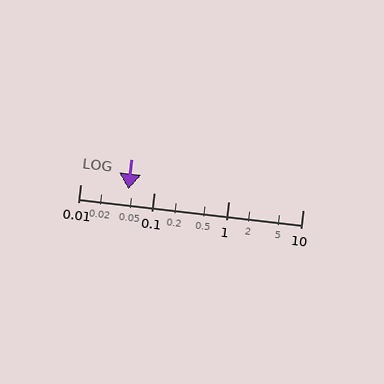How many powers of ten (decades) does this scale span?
The scale spans 3 decades, from 0.01 to 10.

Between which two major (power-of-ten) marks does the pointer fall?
The pointer is between 0.01 and 0.1.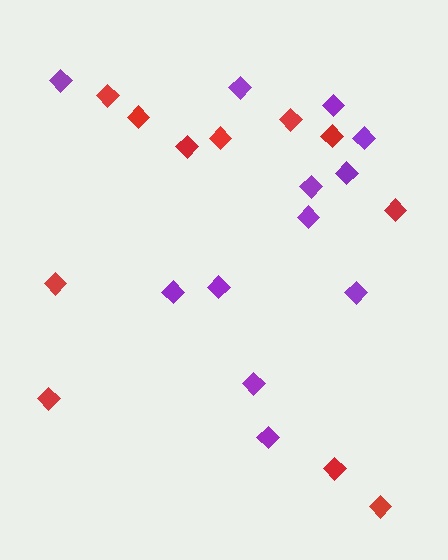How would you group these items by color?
There are 2 groups: one group of purple diamonds (12) and one group of red diamonds (11).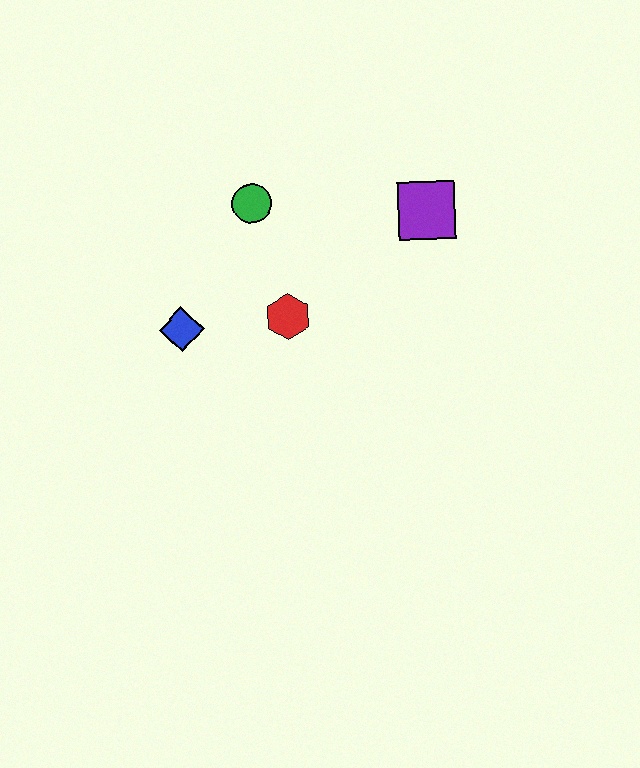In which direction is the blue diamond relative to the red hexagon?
The blue diamond is to the left of the red hexagon.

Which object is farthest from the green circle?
The purple square is farthest from the green circle.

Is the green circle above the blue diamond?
Yes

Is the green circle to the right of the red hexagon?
No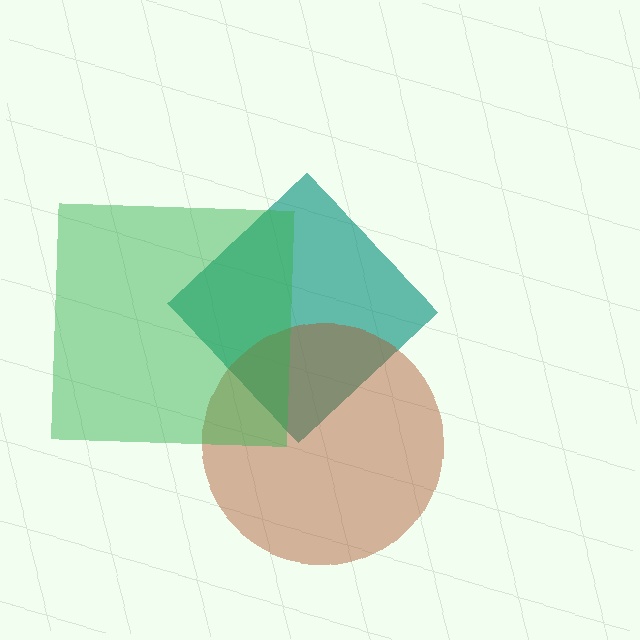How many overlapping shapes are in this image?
There are 3 overlapping shapes in the image.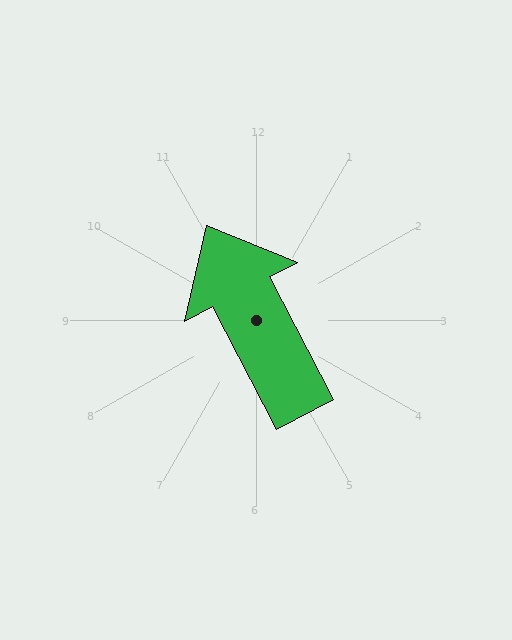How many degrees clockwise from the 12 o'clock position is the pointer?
Approximately 333 degrees.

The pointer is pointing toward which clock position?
Roughly 11 o'clock.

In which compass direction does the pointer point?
Northwest.